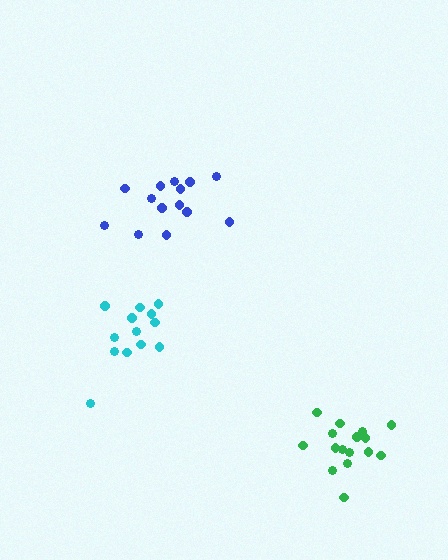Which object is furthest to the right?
The green cluster is rightmost.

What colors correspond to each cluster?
The clusters are colored: cyan, blue, green.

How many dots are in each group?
Group 1: 13 dots, Group 2: 14 dots, Group 3: 16 dots (43 total).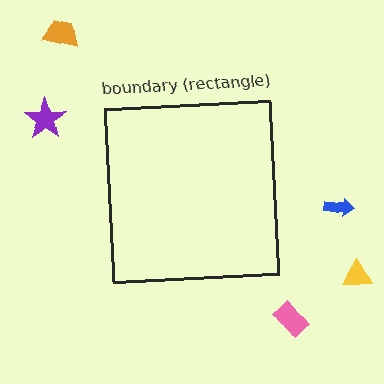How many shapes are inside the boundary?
0 inside, 5 outside.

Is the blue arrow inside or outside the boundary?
Outside.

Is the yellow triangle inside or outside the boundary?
Outside.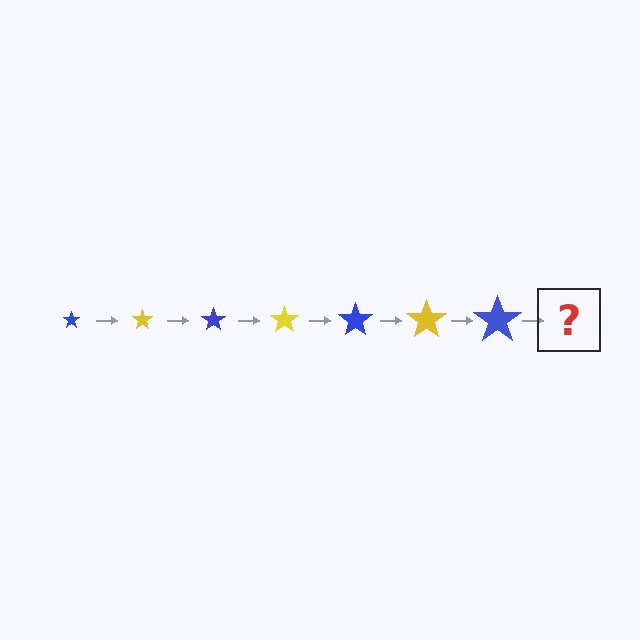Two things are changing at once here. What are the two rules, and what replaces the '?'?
The two rules are that the star grows larger each step and the color cycles through blue and yellow. The '?' should be a yellow star, larger than the previous one.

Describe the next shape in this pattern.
It should be a yellow star, larger than the previous one.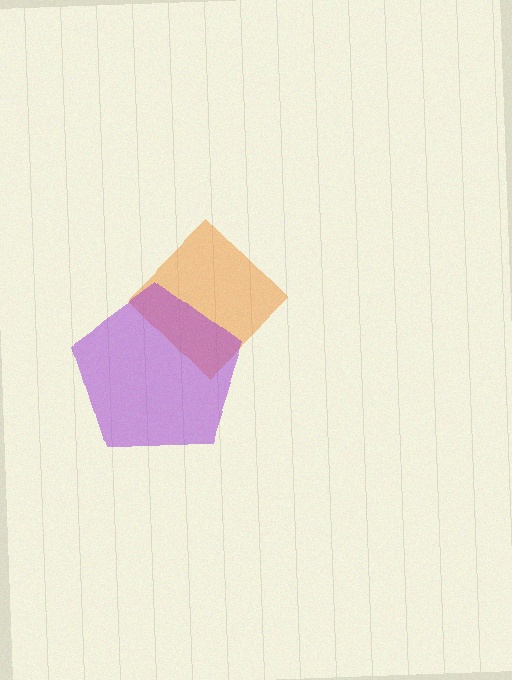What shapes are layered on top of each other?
The layered shapes are: an orange diamond, a purple pentagon.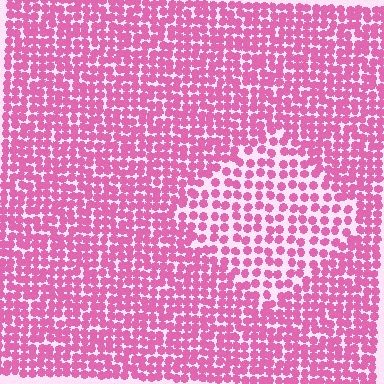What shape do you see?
I see a diamond.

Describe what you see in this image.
The image contains small pink elements arranged at two different densities. A diamond-shaped region is visible where the elements are less densely packed than the surrounding area.